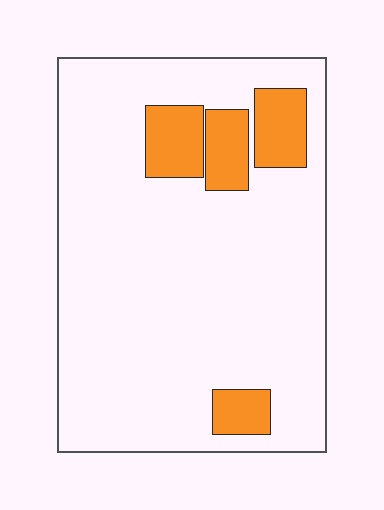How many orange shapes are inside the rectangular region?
4.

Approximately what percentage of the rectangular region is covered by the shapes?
Approximately 15%.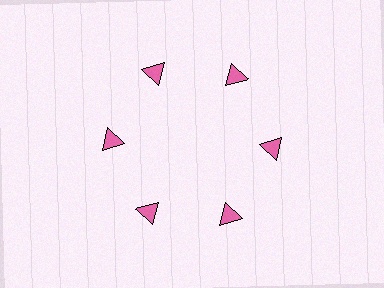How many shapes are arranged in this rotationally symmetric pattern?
There are 6 shapes, arranged in 6 groups of 1.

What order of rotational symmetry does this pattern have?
This pattern has 6-fold rotational symmetry.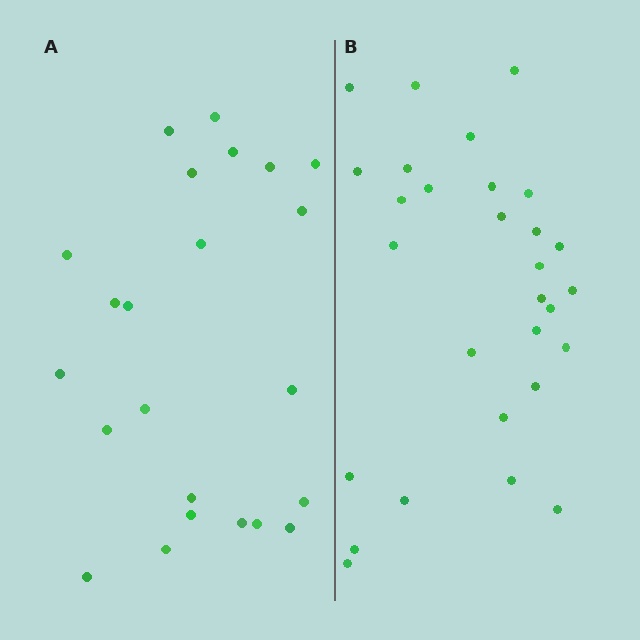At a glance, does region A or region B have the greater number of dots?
Region B (the right region) has more dots.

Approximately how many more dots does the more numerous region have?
Region B has about 6 more dots than region A.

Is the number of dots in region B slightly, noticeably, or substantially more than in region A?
Region B has noticeably more, but not dramatically so. The ratio is roughly 1.3 to 1.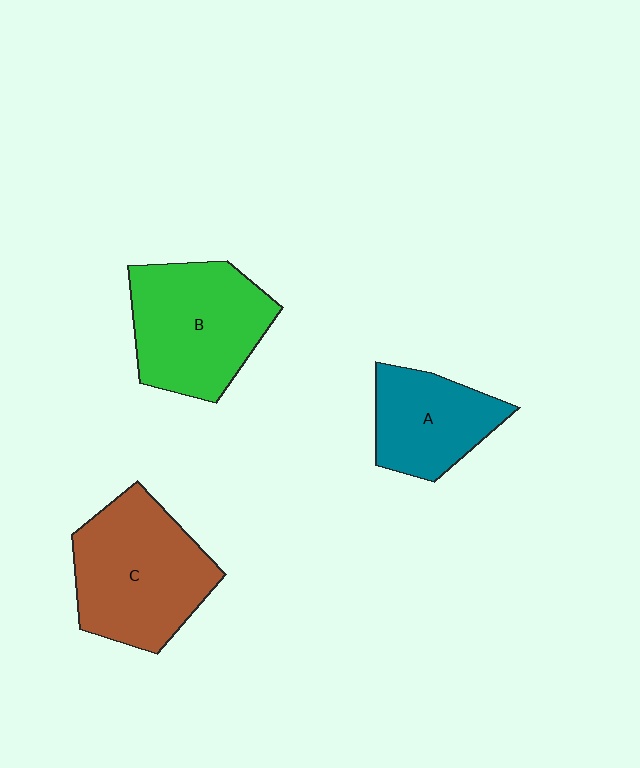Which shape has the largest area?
Shape C (brown).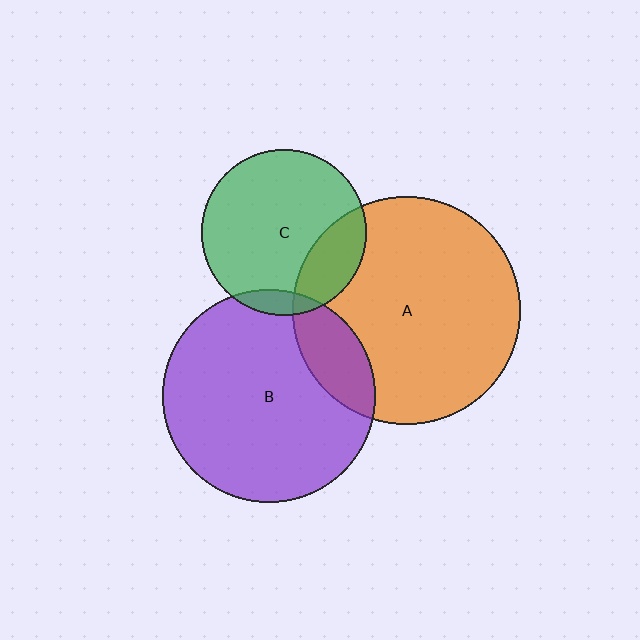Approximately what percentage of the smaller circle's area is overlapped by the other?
Approximately 15%.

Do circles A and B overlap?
Yes.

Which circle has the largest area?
Circle A (orange).